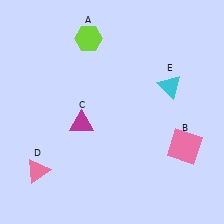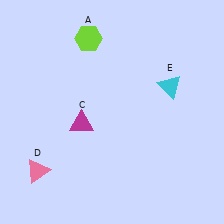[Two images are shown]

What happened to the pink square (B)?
The pink square (B) was removed in Image 2. It was in the bottom-right area of Image 1.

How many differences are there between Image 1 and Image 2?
There is 1 difference between the two images.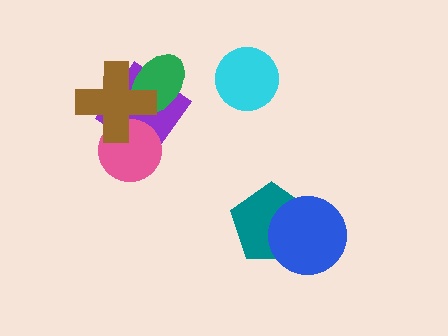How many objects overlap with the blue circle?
1 object overlaps with the blue circle.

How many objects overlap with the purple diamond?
3 objects overlap with the purple diamond.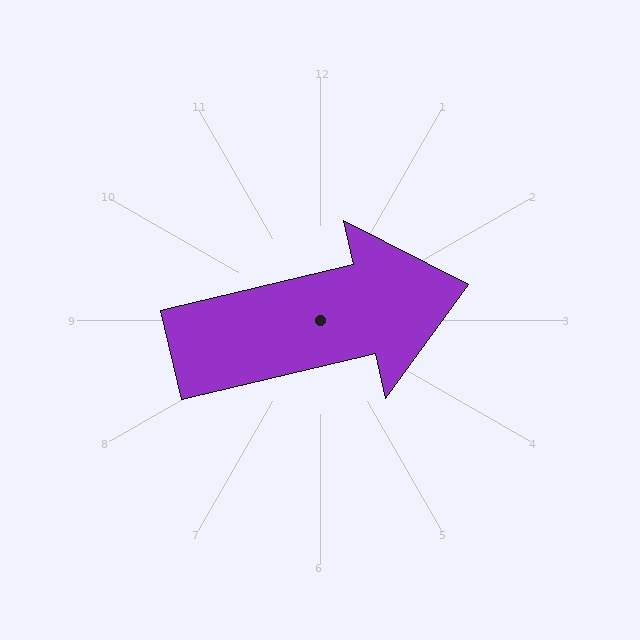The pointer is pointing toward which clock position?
Roughly 3 o'clock.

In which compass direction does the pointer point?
East.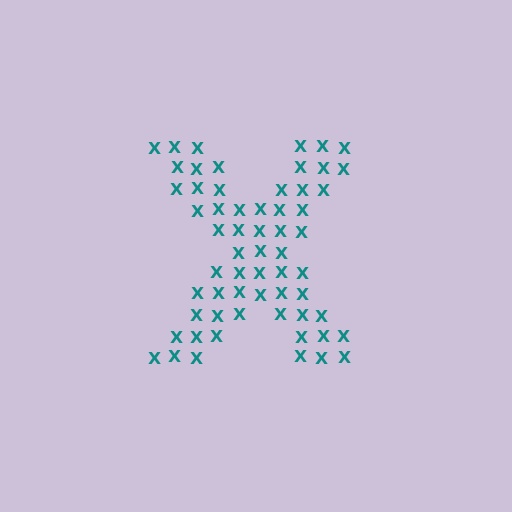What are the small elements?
The small elements are letter X's.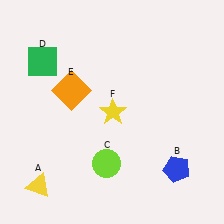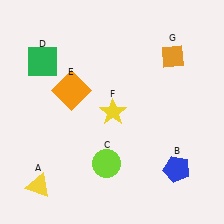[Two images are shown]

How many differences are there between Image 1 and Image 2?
There is 1 difference between the two images.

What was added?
An orange diamond (G) was added in Image 2.